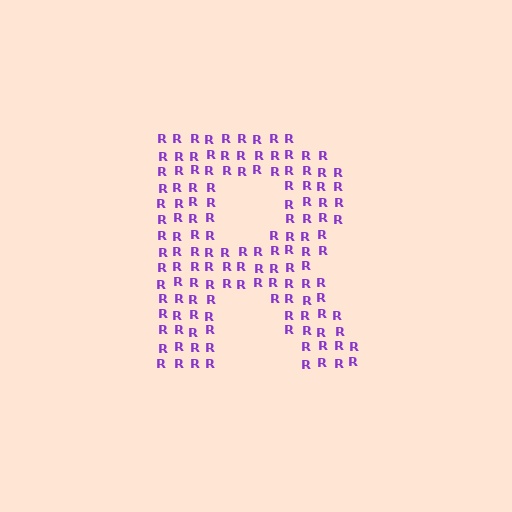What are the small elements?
The small elements are letter R's.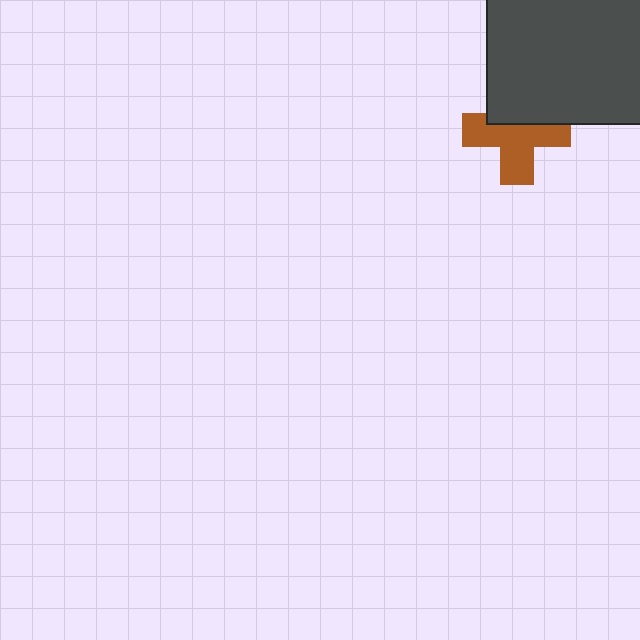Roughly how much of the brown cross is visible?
About half of it is visible (roughly 63%).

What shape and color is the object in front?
The object in front is a dark gray rectangle.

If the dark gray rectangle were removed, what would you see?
You would see the complete brown cross.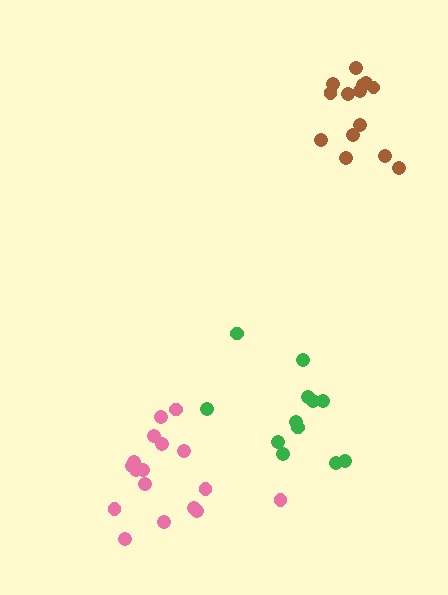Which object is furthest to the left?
The pink cluster is leftmost.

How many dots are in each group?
Group 1: 12 dots, Group 2: 17 dots, Group 3: 14 dots (43 total).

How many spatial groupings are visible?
There are 3 spatial groupings.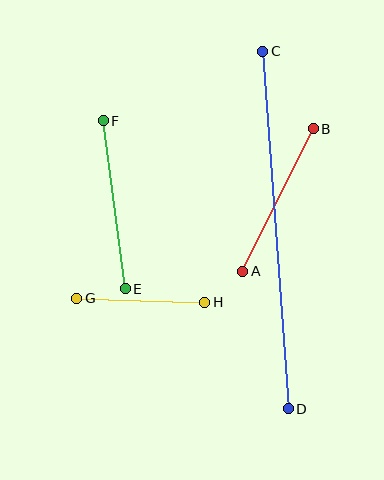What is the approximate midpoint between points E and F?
The midpoint is at approximately (114, 205) pixels.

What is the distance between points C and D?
The distance is approximately 359 pixels.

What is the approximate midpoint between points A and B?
The midpoint is at approximately (278, 200) pixels.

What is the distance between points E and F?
The distance is approximately 169 pixels.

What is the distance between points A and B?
The distance is approximately 159 pixels.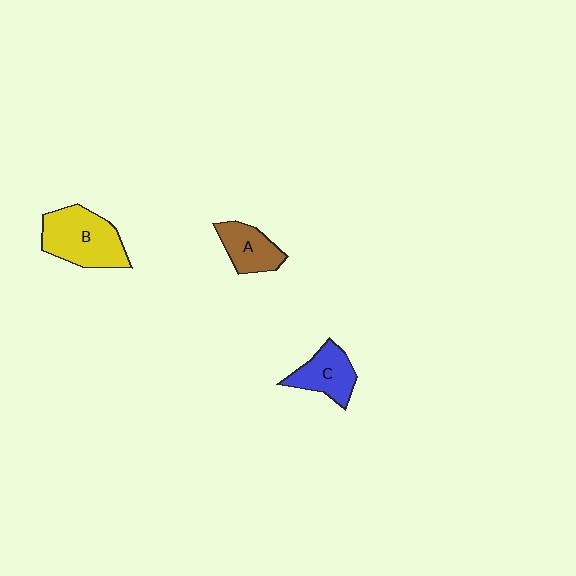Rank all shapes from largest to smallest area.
From largest to smallest: B (yellow), C (blue), A (brown).